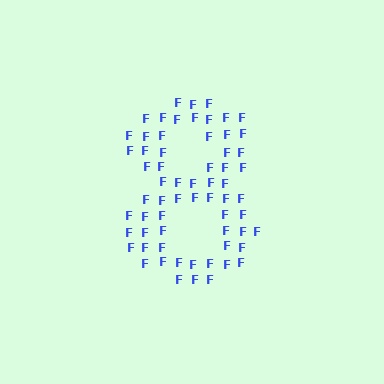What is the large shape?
The large shape is the digit 8.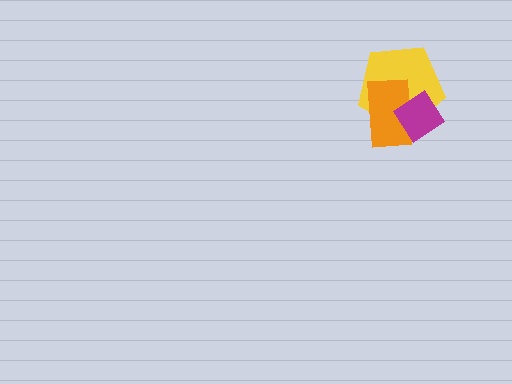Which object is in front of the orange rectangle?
The magenta diamond is in front of the orange rectangle.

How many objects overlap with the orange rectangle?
2 objects overlap with the orange rectangle.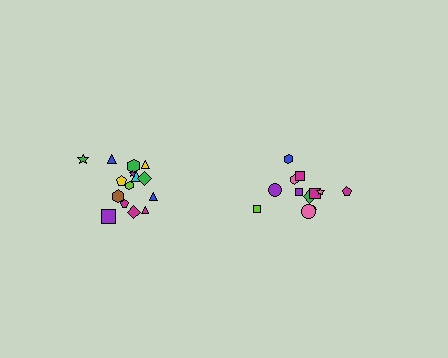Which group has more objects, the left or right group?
The left group.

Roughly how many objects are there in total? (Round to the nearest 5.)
Roughly 25 objects in total.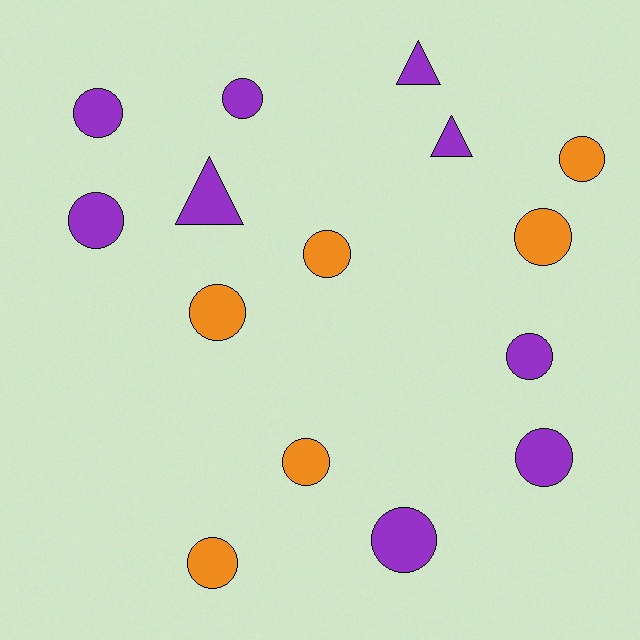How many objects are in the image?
There are 15 objects.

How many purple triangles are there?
There are 3 purple triangles.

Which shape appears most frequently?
Circle, with 12 objects.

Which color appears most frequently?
Purple, with 9 objects.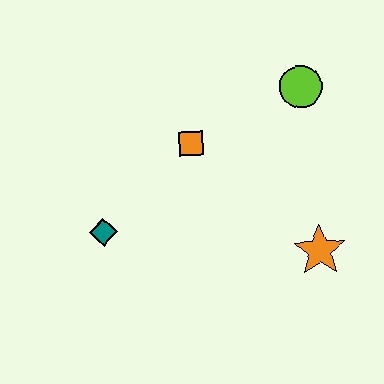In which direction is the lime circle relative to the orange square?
The lime circle is to the right of the orange square.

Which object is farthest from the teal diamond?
The lime circle is farthest from the teal diamond.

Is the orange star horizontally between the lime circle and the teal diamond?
No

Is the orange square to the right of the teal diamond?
Yes